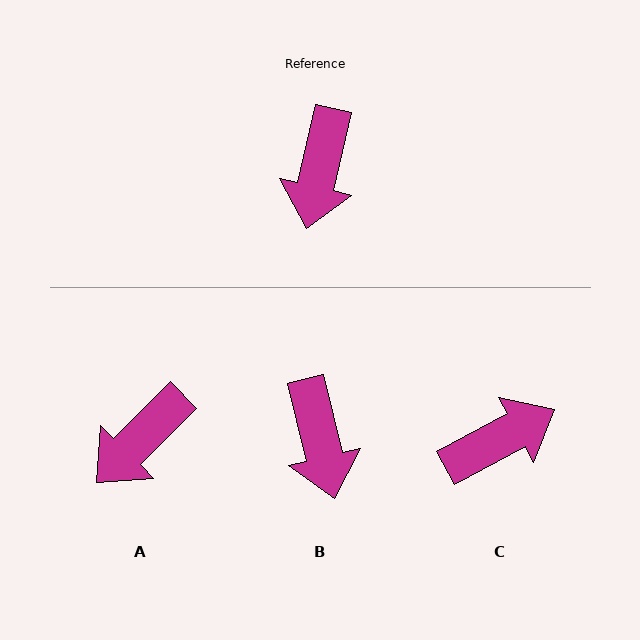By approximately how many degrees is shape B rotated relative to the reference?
Approximately 26 degrees counter-clockwise.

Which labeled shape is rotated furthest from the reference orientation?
C, about 131 degrees away.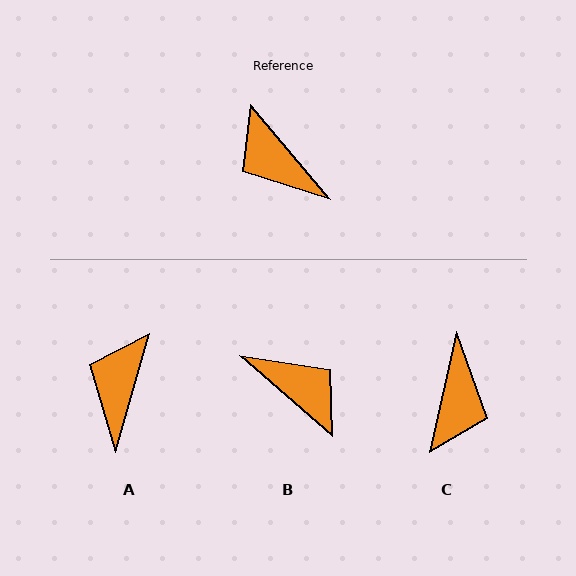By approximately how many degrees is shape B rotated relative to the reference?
Approximately 171 degrees clockwise.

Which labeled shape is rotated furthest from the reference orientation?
B, about 171 degrees away.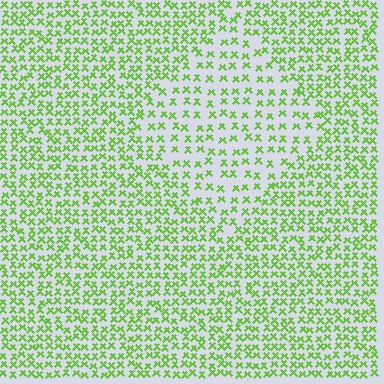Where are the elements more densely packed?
The elements are more densely packed outside the diamond boundary.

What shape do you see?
I see a diamond.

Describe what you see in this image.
The image contains small lime elements arranged at two different densities. A diamond-shaped region is visible where the elements are less densely packed than the surrounding area.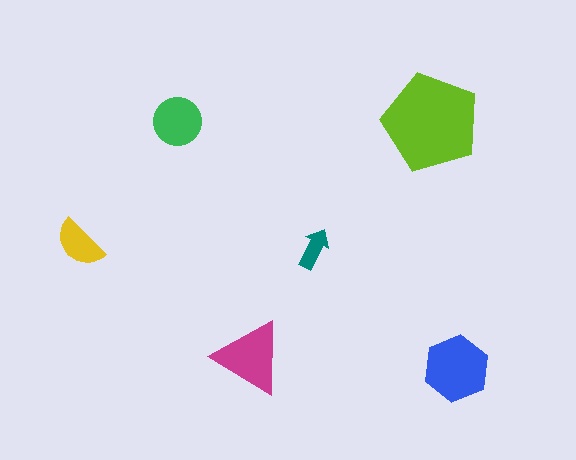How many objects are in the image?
There are 6 objects in the image.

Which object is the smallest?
The teal arrow.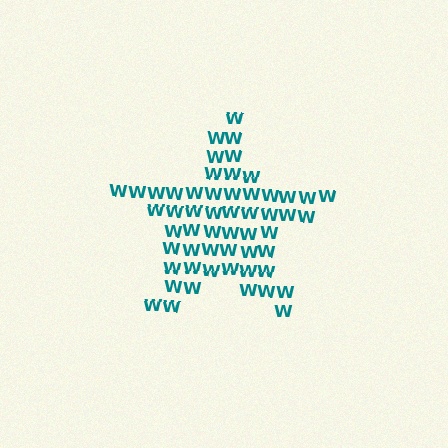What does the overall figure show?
The overall figure shows a star.